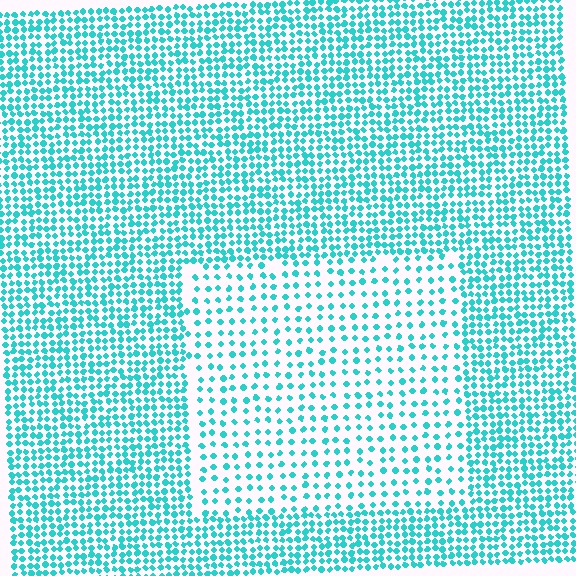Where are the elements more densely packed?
The elements are more densely packed outside the rectangle boundary.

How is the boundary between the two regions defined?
The boundary is defined by a change in element density (approximately 2.1x ratio). All elements are the same color, size, and shape.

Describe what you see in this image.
The image contains small cyan elements arranged at two different densities. A rectangle-shaped region is visible where the elements are less densely packed than the surrounding area.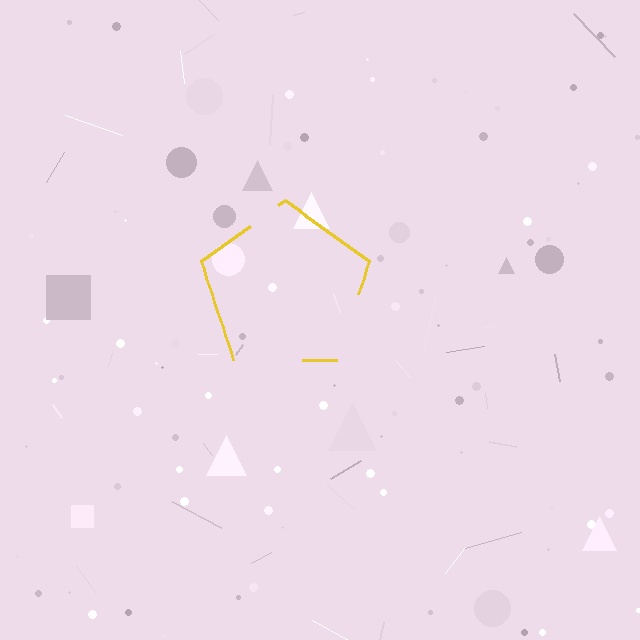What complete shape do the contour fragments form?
The contour fragments form a pentagon.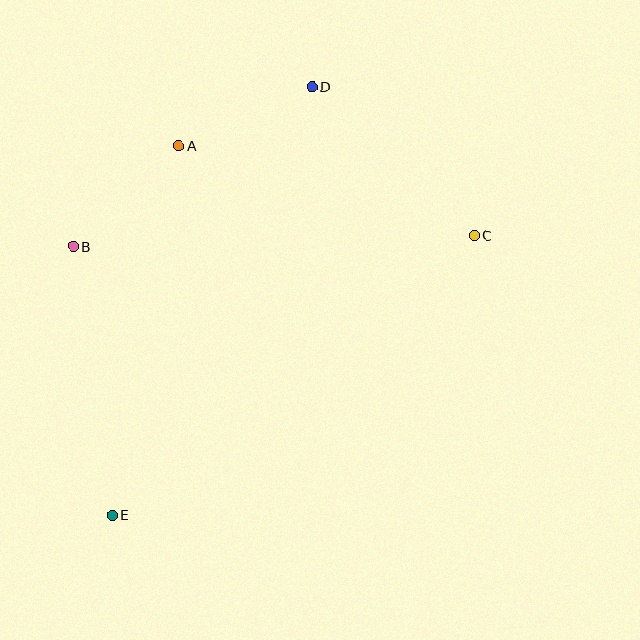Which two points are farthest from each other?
Points D and E are farthest from each other.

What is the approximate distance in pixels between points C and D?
The distance between C and D is approximately 220 pixels.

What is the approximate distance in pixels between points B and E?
The distance between B and E is approximately 272 pixels.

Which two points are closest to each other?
Points A and D are closest to each other.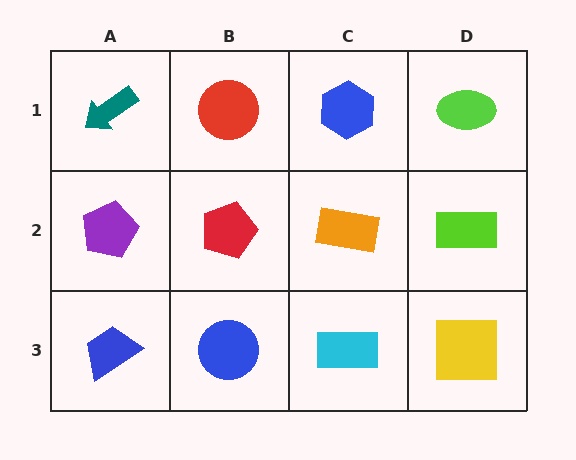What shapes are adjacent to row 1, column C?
An orange rectangle (row 2, column C), a red circle (row 1, column B), a lime ellipse (row 1, column D).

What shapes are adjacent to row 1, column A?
A purple pentagon (row 2, column A), a red circle (row 1, column B).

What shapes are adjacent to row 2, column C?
A blue hexagon (row 1, column C), a cyan rectangle (row 3, column C), a red pentagon (row 2, column B), a lime rectangle (row 2, column D).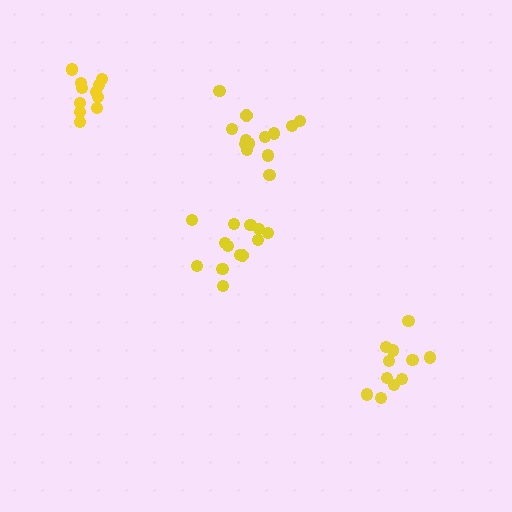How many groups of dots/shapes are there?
There are 4 groups.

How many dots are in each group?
Group 1: 11 dots, Group 2: 13 dots, Group 3: 13 dots, Group 4: 11 dots (48 total).